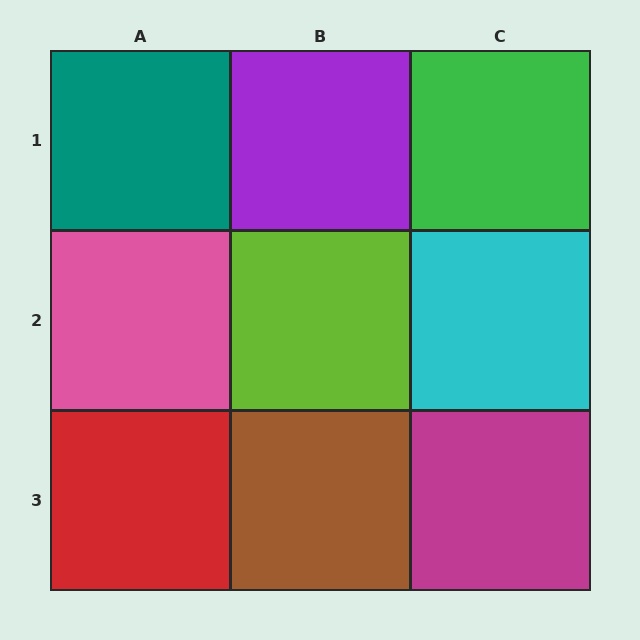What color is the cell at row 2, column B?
Lime.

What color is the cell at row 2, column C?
Cyan.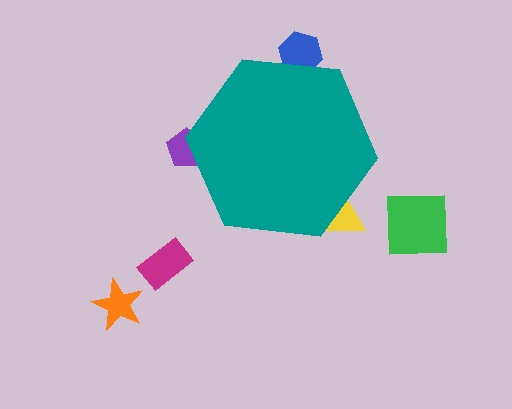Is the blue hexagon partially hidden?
Yes, the blue hexagon is partially hidden behind the teal hexagon.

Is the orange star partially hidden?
No, the orange star is fully visible.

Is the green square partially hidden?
No, the green square is fully visible.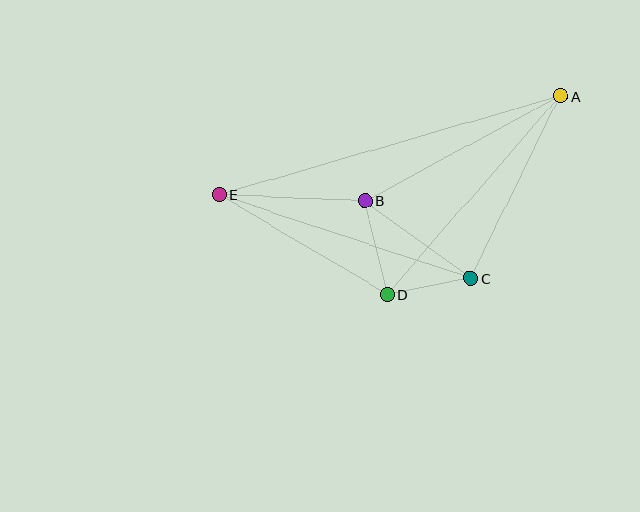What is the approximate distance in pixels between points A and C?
The distance between A and C is approximately 203 pixels.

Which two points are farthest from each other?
Points A and E are farthest from each other.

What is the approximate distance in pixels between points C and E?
The distance between C and E is approximately 265 pixels.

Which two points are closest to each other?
Points C and D are closest to each other.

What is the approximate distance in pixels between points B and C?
The distance between B and C is approximately 131 pixels.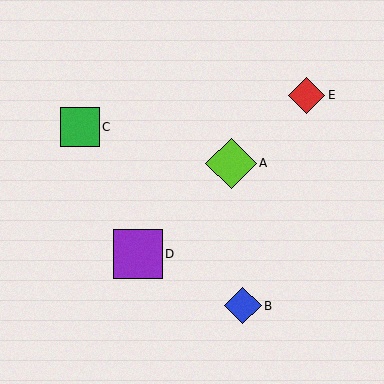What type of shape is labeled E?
Shape E is a red diamond.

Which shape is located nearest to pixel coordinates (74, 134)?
The green square (labeled C) at (80, 127) is nearest to that location.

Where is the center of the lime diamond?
The center of the lime diamond is at (231, 163).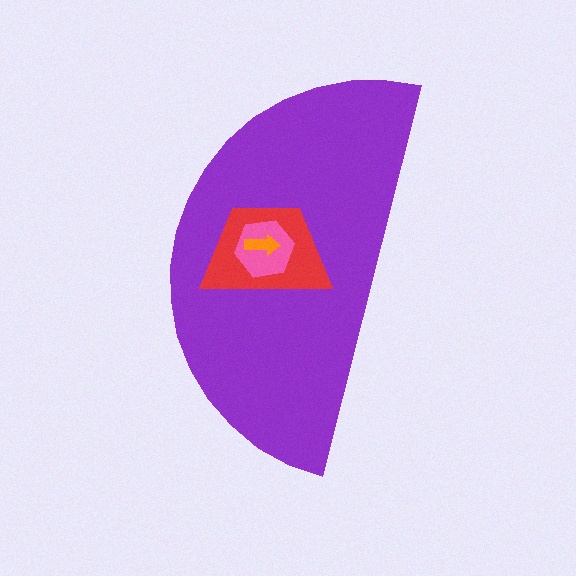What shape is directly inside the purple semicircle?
The red trapezoid.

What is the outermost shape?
The purple semicircle.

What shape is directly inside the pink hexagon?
The orange arrow.